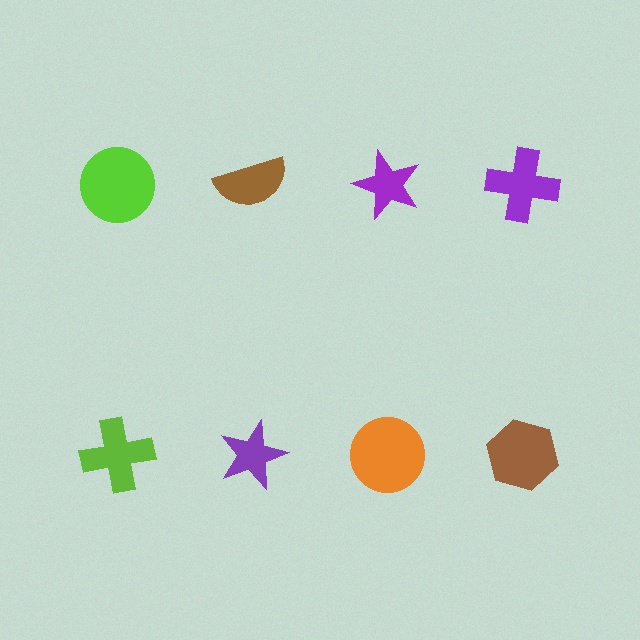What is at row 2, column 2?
A purple star.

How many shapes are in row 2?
4 shapes.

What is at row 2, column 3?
An orange circle.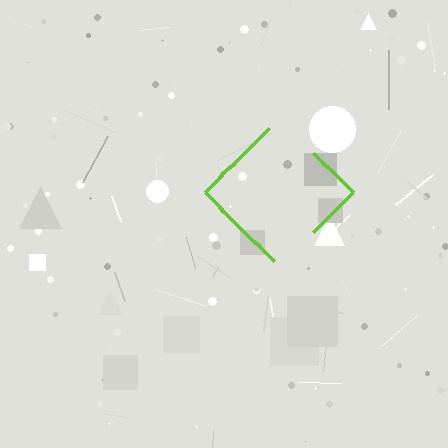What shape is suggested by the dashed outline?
The dashed outline suggests a diamond.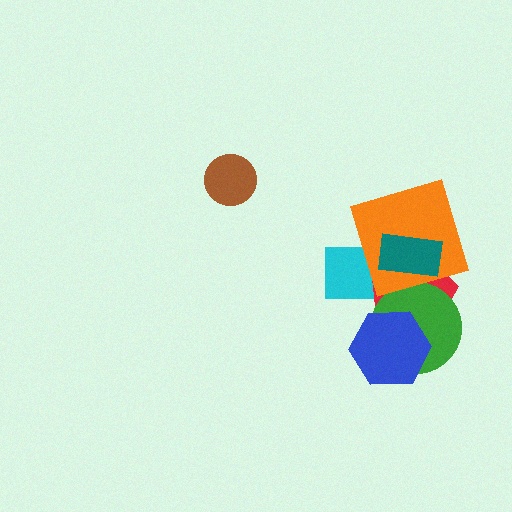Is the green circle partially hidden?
Yes, it is partially covered by another shape.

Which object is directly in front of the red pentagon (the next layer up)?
The green circle is directly in front of the red pentagon.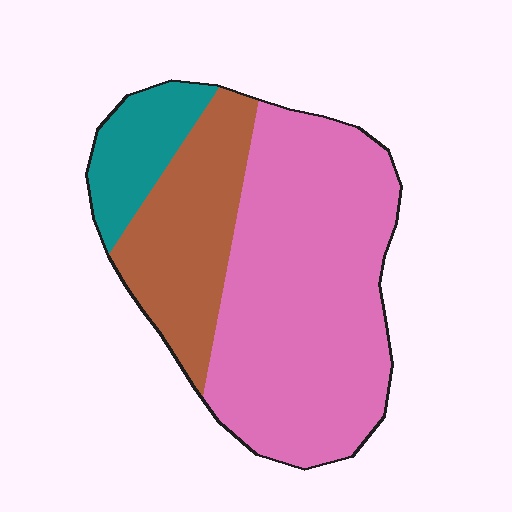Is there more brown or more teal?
Brown.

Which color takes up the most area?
Pink, at roughly 60%.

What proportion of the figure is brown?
Brown takes up about one quarter (1/4) of the figure.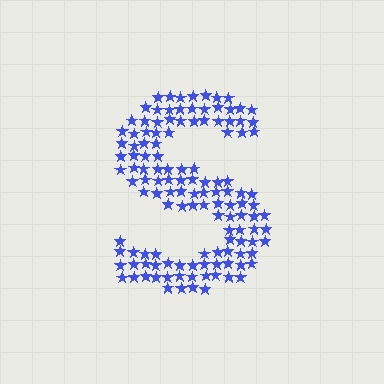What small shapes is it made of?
It is made of small stars.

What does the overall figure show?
The overall figure shows the letter S.